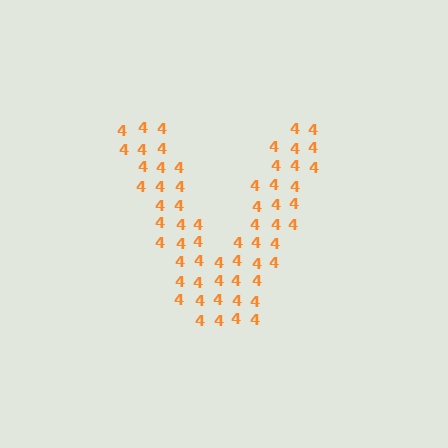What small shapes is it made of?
It is made of small digit 4's.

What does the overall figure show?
The overall figure shows the letter V.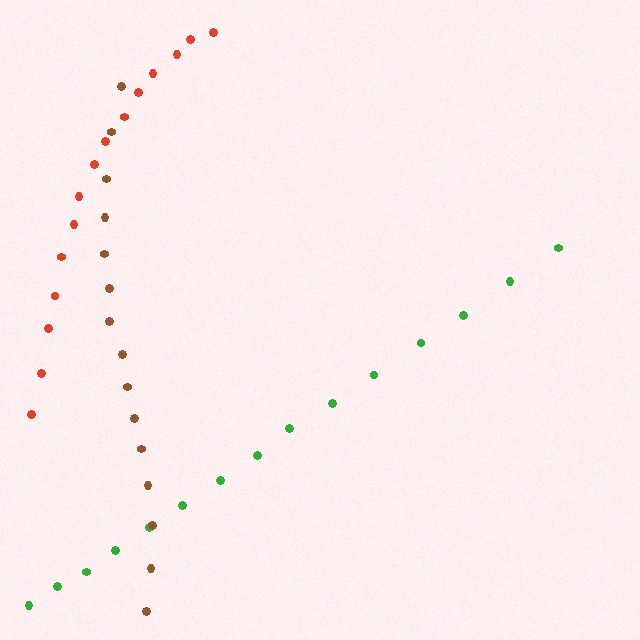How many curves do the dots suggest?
There are 3 distinct paths.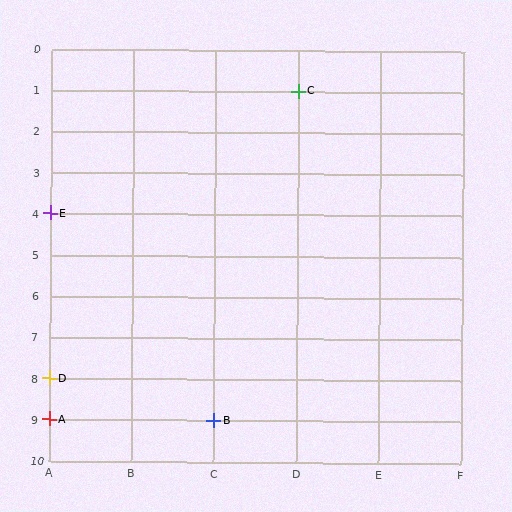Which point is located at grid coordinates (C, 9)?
Point B is at (C, 9).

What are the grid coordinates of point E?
Point E is at grid coordinates (A, 4).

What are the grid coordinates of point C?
Point C is at grid coordinates (D, 1).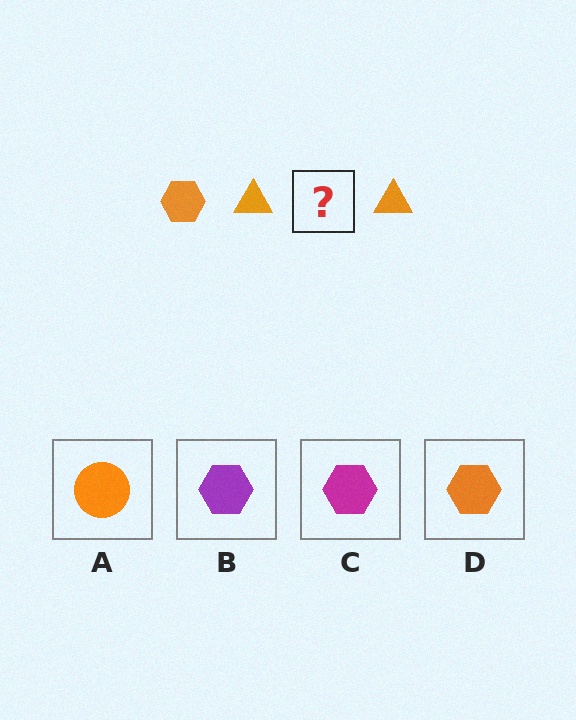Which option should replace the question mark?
Option D.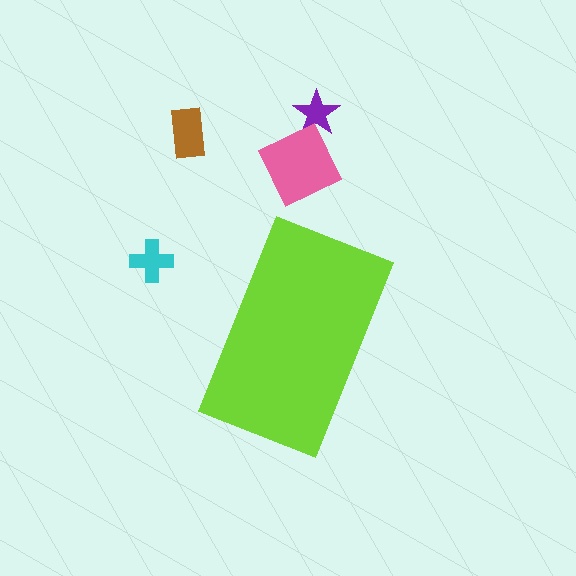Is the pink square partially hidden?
No, the pink square is fully visible.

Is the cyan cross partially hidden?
No, the cyan cross is fully visible.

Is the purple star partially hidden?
No, the purple star is fully visible.